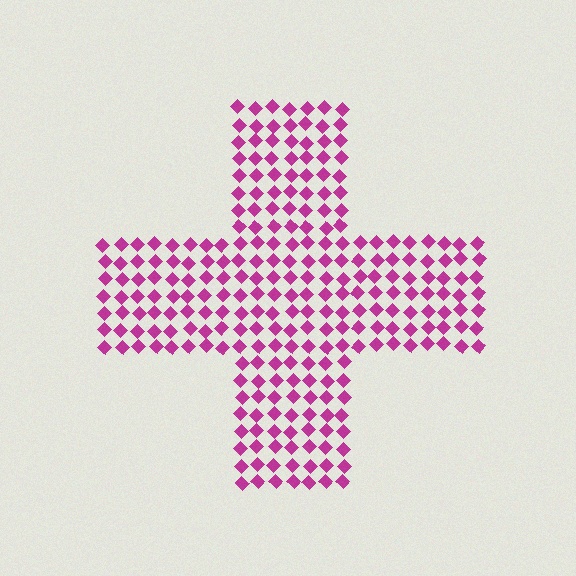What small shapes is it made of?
It is made of small diamonds.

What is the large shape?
The large shape is a cross.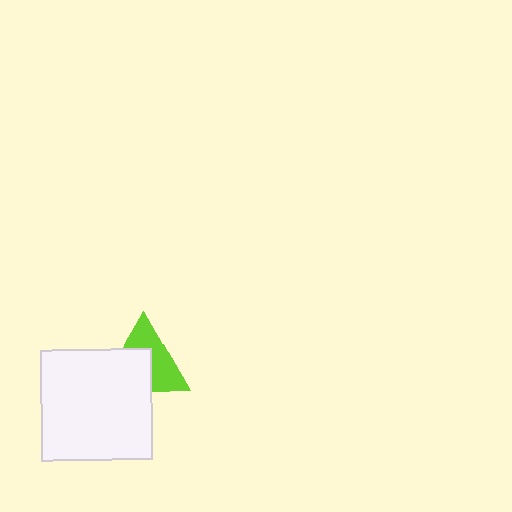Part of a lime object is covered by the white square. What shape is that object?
It is a triangle.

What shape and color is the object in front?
The object in front is a white square.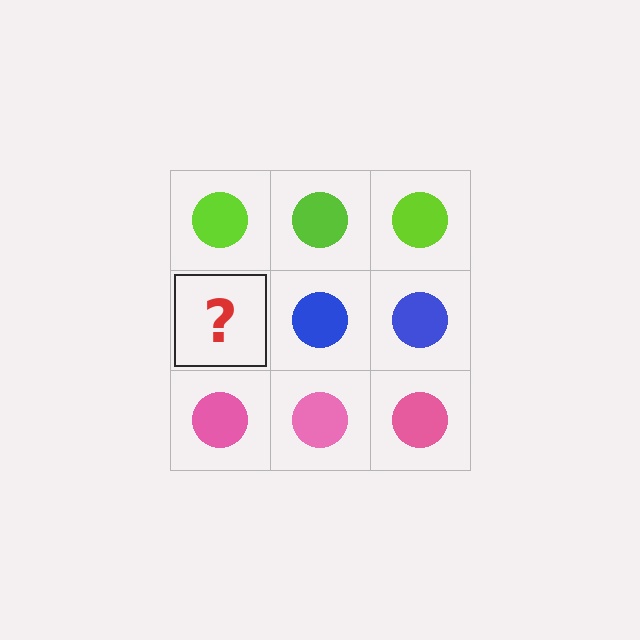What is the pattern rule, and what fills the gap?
The rule is that each row has a consistent color. The gap should be filled with a blue circle.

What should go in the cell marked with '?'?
The missing cell should contain a blue circle.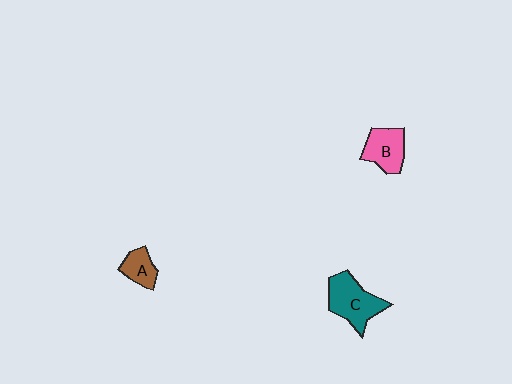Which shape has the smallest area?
Shape A (brown).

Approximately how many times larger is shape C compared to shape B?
Approximately 1.3 times.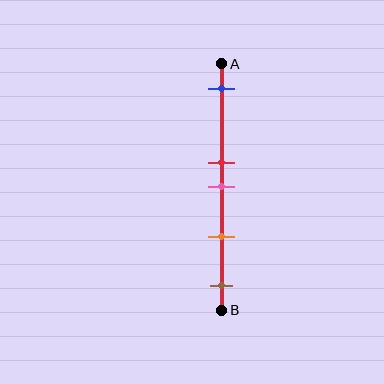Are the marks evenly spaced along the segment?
No, the marks are not evenly spaced.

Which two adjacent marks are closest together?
The red and pink marks are the closest adjacent pair.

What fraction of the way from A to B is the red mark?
The red mark is approximately 40% (0.4) of the way from A to B.